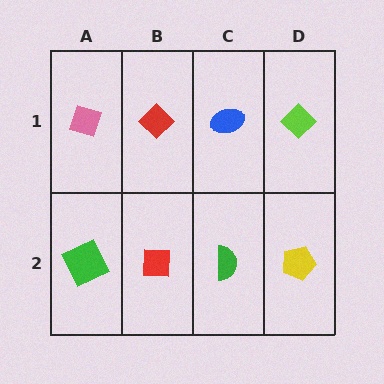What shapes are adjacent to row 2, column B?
A red diamond (row 1, column B), a green square (row 2, column A), a green semicircle (row 2, column C).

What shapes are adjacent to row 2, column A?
A pink diamond (row 1, column A), a red square (row 2, column B).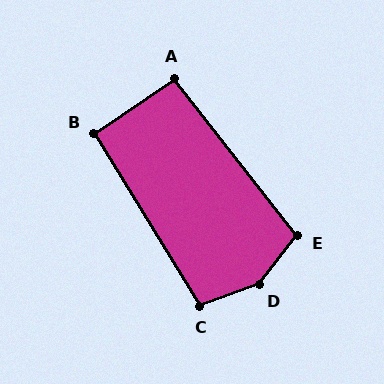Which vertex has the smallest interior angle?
B, at approximately 93 degrees.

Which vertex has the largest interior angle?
D, at approximately 148 degrees.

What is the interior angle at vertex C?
Approximately 102 degrees (obtuse).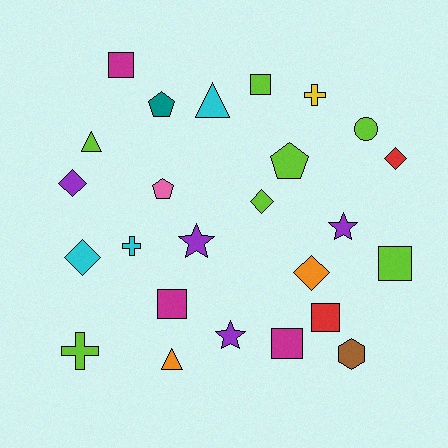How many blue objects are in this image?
There are no blue objects.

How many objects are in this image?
There are 25 objects.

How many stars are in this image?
There are 3 stars.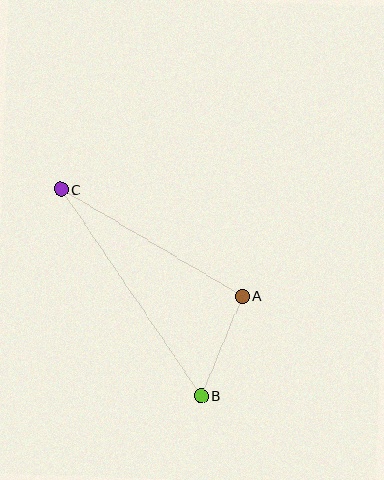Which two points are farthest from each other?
Points B and C are farthest from each other.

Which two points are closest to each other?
Points A and B are closest to each other.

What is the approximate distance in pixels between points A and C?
The distance between A and C is approximately 211 pixels.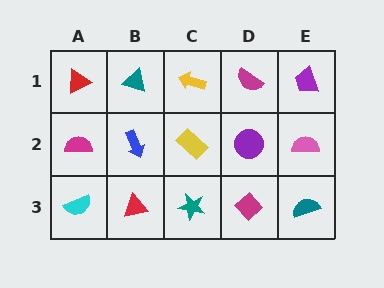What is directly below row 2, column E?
A teal semicircle.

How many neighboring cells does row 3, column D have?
3.